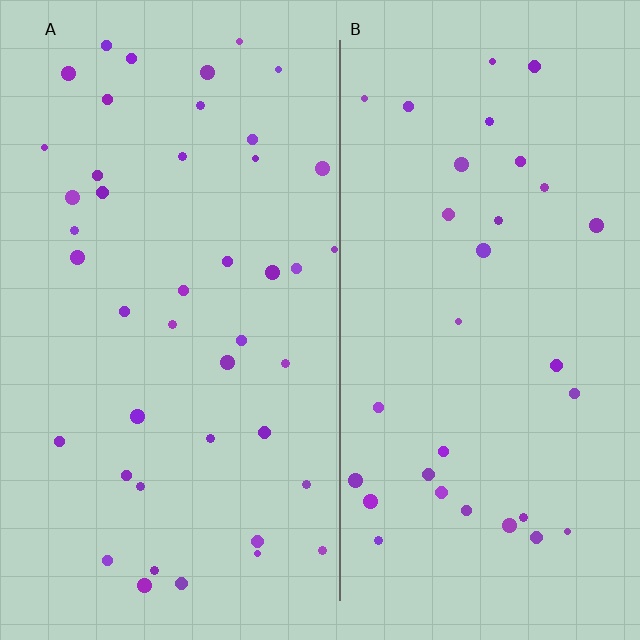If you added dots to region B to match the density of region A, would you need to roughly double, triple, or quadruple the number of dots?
Approximately double.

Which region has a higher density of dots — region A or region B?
A (the left).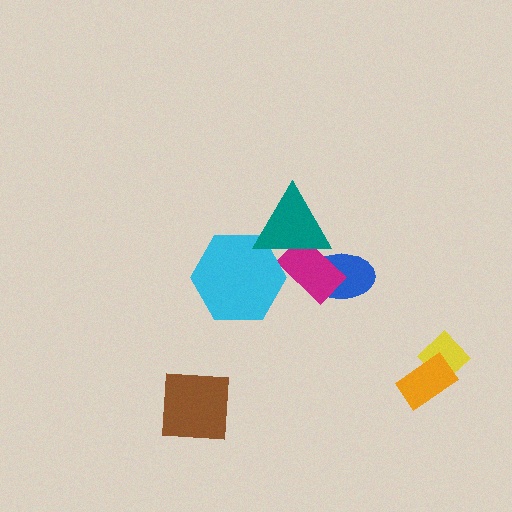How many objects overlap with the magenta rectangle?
2 objects overlap with the magenta rectangle.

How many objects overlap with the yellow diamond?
1 object overlaps with the yellow diamond.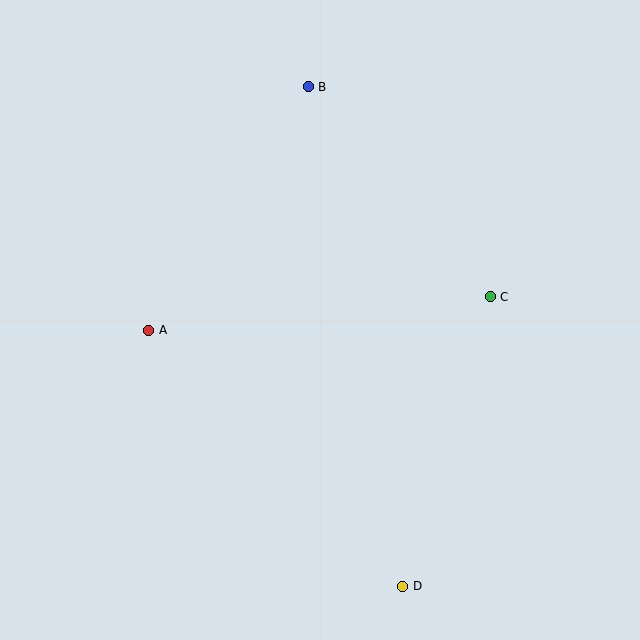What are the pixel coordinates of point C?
Point C is at (490, 297).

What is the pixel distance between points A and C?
The distance between A and C is 343 pixels.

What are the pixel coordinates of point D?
Point D is at (403, 586).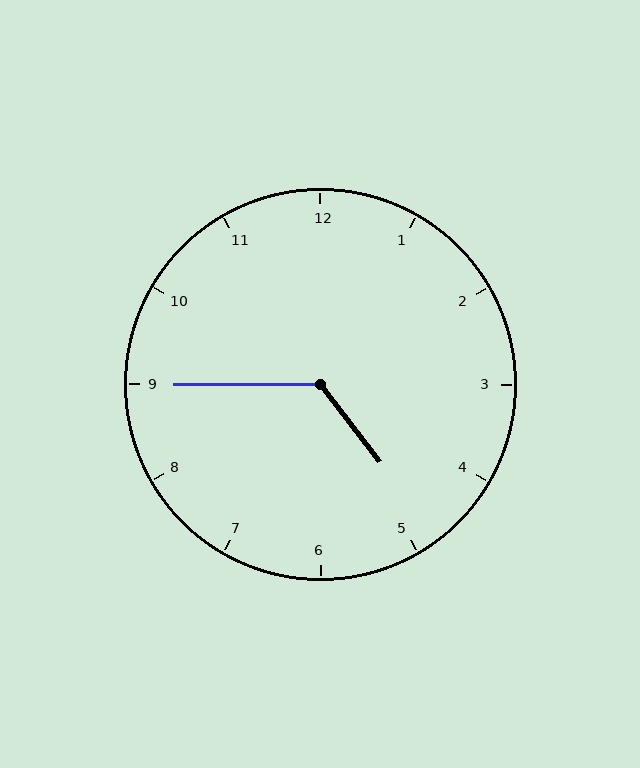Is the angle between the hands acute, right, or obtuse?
It is obtuse.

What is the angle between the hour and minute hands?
Approximately 128 degrees.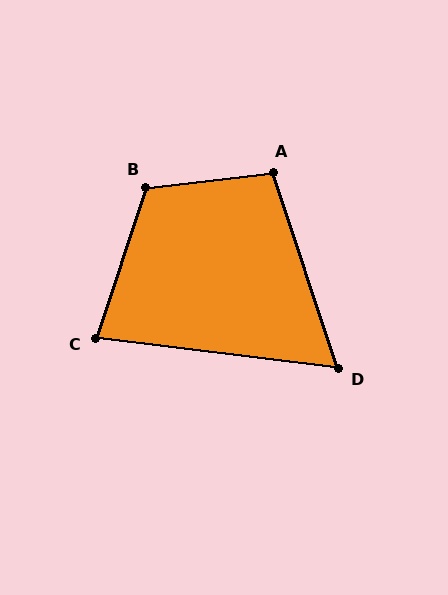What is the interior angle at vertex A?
Approximately 101 degrees (obtuse).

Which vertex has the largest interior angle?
B, at approximately 116 degrees.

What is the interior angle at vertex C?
Approximately 79 degrees (acute).